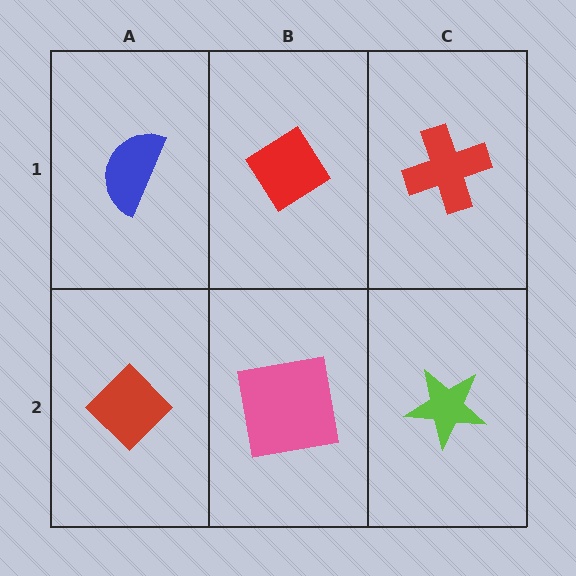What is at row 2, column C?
A lime star.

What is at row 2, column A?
A red diamond.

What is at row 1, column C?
A red cross.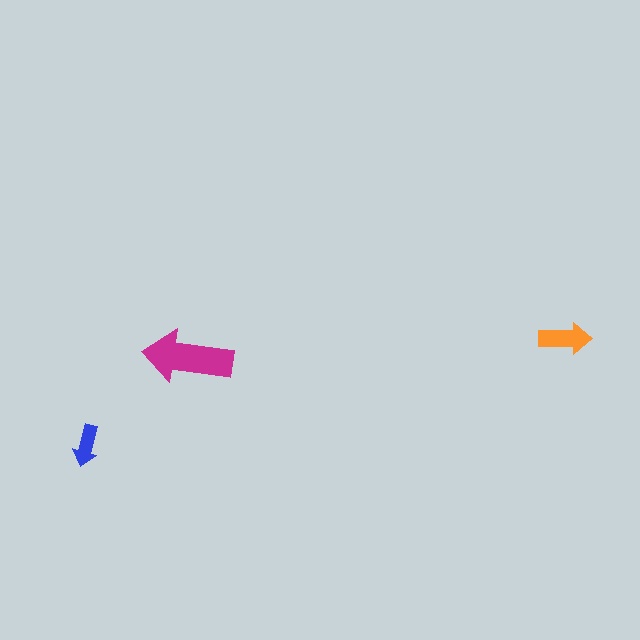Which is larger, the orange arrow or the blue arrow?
The orange one.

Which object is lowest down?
The blue arrow is bottommost.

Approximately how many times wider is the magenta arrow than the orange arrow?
About 1.5 times wider.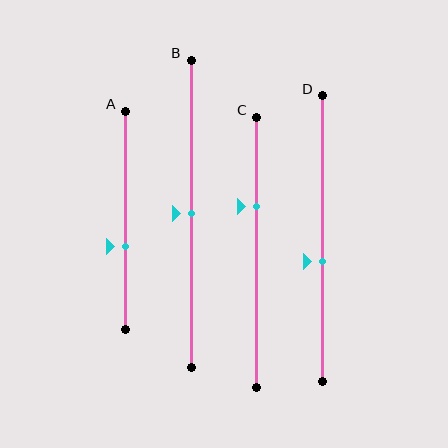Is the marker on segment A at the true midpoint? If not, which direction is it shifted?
No, the marker on segment A is shifted downward by about 12% of the segment length.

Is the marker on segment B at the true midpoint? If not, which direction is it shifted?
Yes, the marker on segment B is at the true midpoint.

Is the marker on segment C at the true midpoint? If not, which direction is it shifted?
No, the marker on segment C is shifted upward by about 17% of the segment length.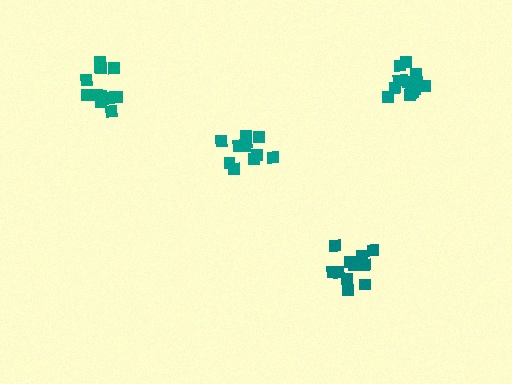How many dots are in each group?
Group 1: 11 dots, Group 2: 15 dots, Group 3: 13 dots, Group 4: 14 dots (53 total).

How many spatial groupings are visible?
There are 4 spatial groupings.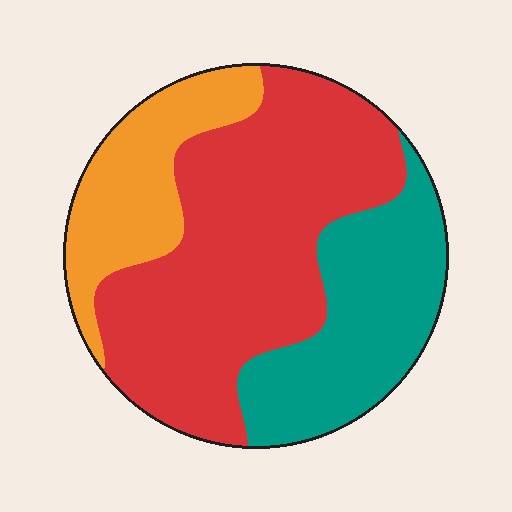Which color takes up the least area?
Orange, at roughly 20%.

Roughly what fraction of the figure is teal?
Teal covers around 30% of the figure.